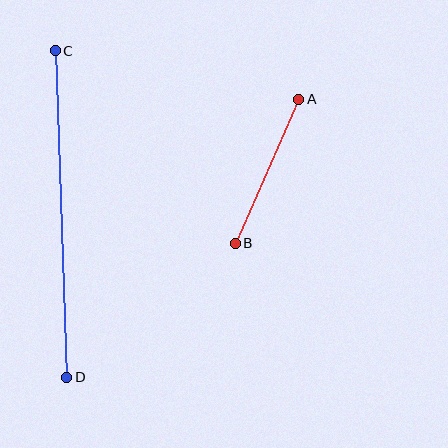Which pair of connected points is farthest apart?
Points C and D are farthest apart.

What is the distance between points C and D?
The distance is approximately 327 pixels.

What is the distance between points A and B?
The distance is approximately 158 pixels.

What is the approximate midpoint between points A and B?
The midpoint is at approximately (267, 171) pixels.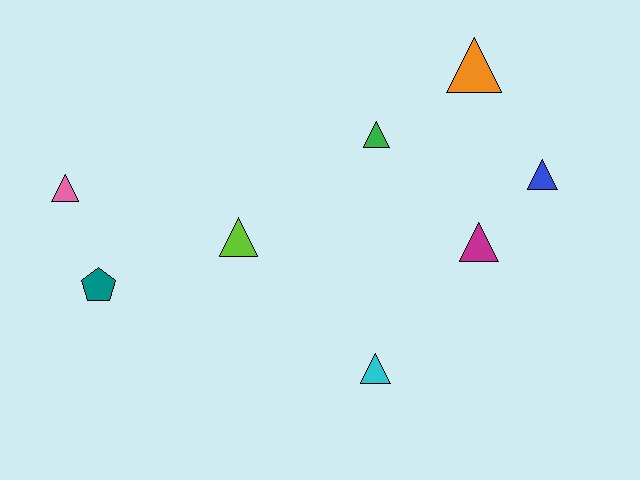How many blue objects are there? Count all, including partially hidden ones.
There is 1 blue object.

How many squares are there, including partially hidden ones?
There are no squares.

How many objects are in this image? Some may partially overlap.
There are 8 objects.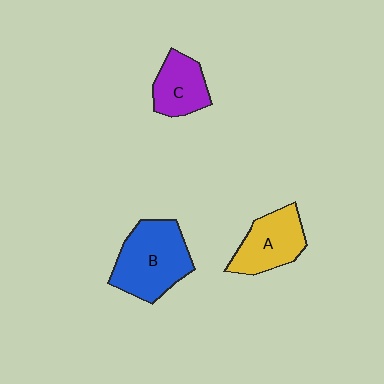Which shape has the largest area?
Shape B (blue).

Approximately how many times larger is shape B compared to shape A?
Approximately 1.3 times.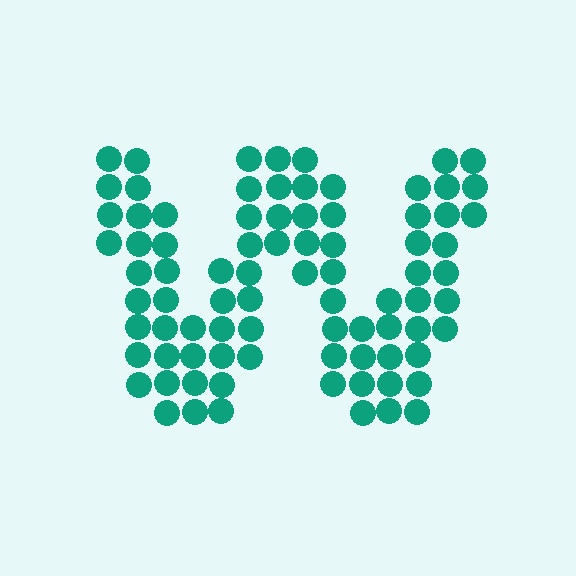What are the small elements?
The small elements are circles.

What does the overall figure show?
The overall figure shows the letter W.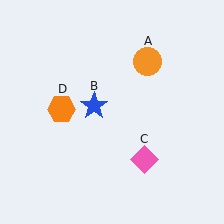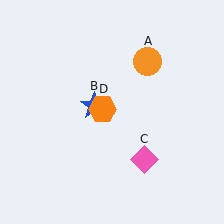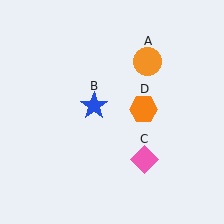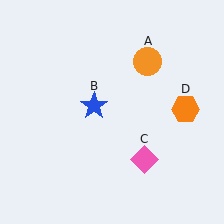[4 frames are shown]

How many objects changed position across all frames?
1 object changed position: orange hexagon (object D).